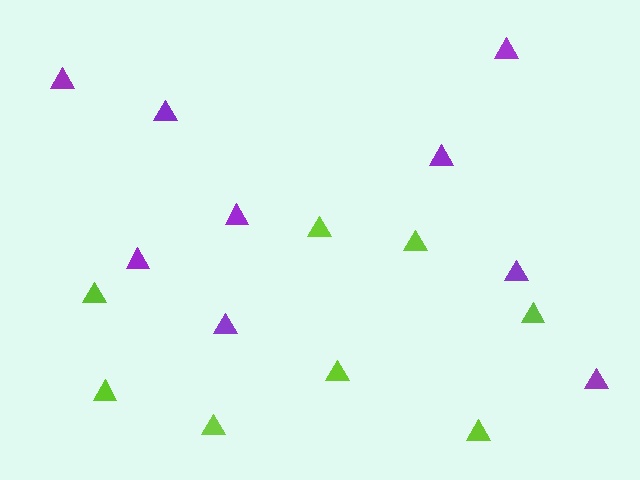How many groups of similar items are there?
There are 2 groups: one group of lime triangles (8) and one group of purple triangles (9).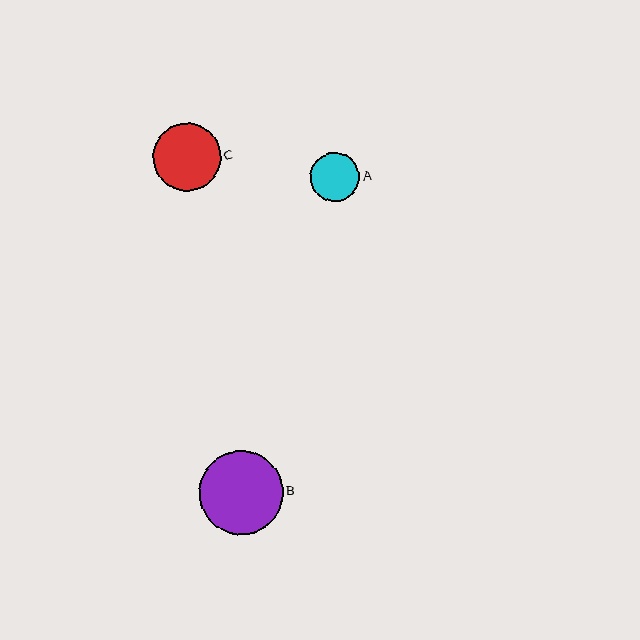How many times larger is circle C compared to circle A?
Circle C is approximately 1.4 times the size of circle A.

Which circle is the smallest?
Circle A is the smallest with a size of approximately 49 pixels.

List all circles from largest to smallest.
From largest to smallest: B, C, A.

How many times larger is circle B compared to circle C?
Circle B is approximately 1.2 times the size of circle C.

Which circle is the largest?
Circle B is the largest with a size of approximately 83 pixels.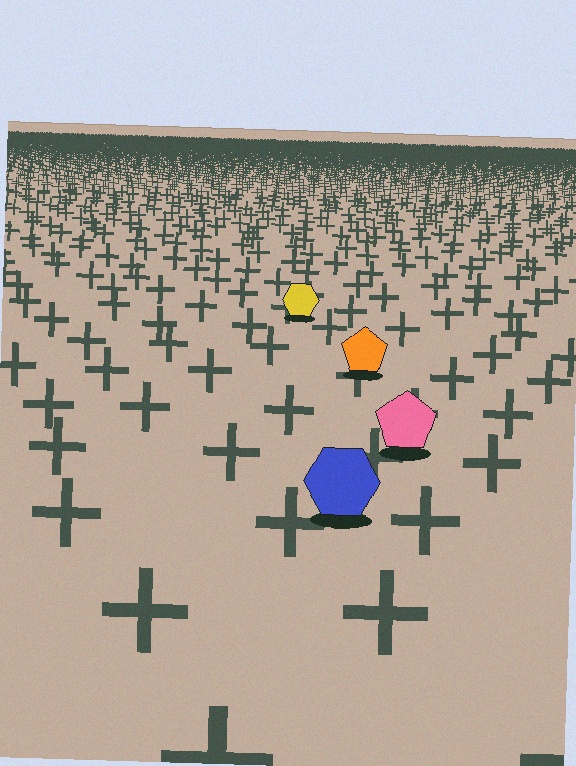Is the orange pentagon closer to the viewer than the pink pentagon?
No. The pink pentagon is closer — you can tell from the texture gradient: the ground texture is coarser near it.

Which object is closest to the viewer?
The blue hexagon is closest. The texture marks near it are larger and more spread out.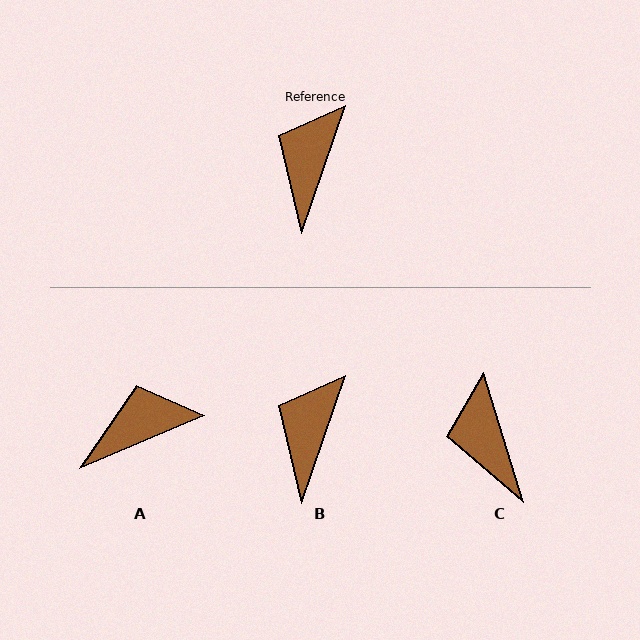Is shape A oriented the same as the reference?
No, it is off by about 48 degrees.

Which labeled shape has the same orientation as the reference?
B.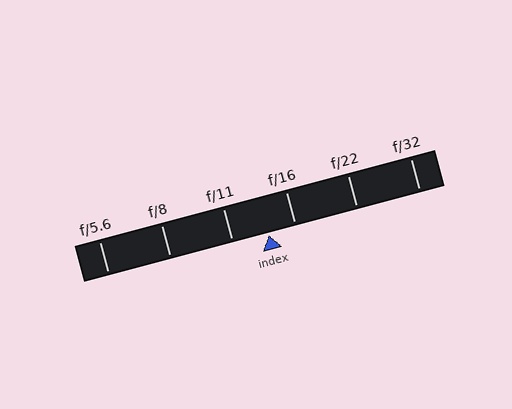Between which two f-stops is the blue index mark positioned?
The index mark is between f/11 and f/16.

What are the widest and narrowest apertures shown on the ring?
The widest aperture shown is f/5.6 and the narrowest is f/32.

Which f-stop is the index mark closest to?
The index mark is closest to f/16.